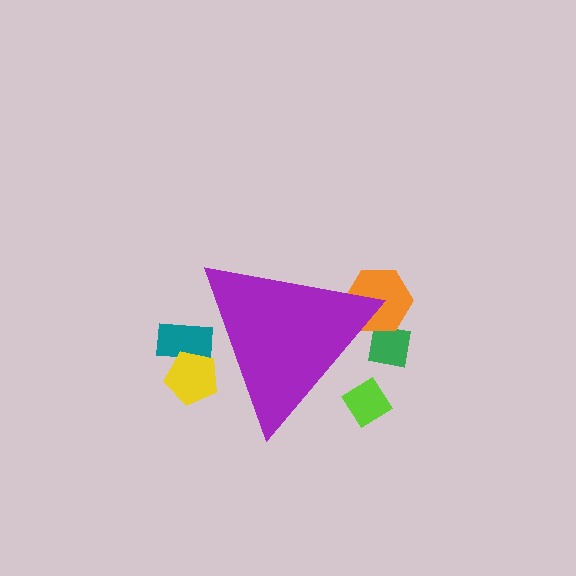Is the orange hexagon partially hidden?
Yes, the orange hexagon is partially hidden behind the purple triangle.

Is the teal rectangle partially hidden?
Yes, the teal rectangle is partially hidden behind the purple triangle.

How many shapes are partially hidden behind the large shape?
5 shapes are partially hidden.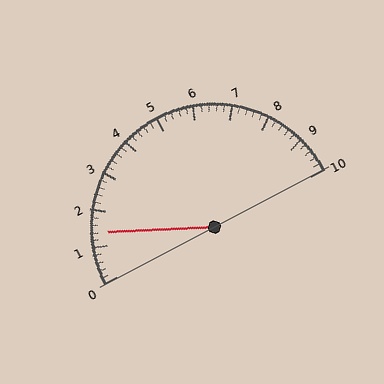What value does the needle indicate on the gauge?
The needle indicates approximately 1.4.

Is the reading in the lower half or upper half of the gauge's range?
The reading is in the lower half of the range (0 to 10).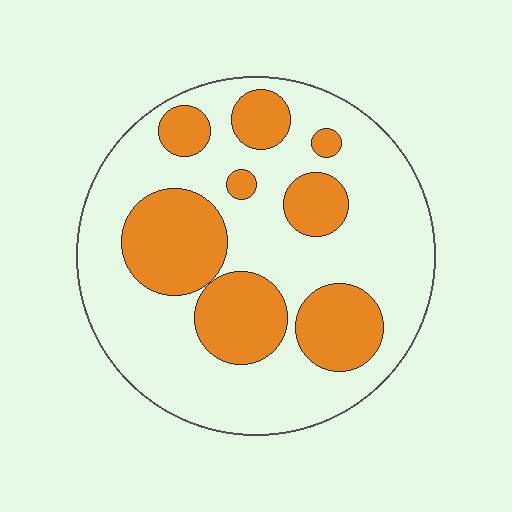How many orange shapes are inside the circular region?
8.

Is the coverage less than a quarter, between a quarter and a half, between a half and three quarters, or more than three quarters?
Between a quarter and a half.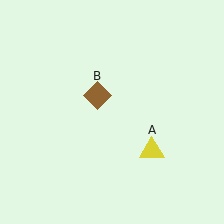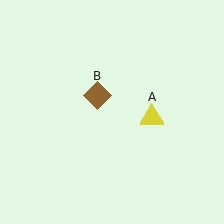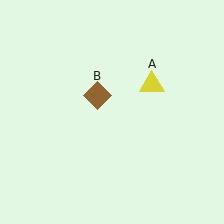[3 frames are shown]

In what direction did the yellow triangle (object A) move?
The yellow triangle (object A) moved up.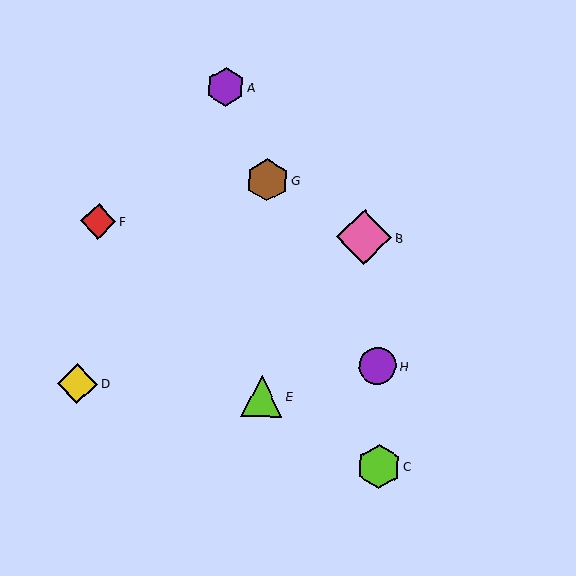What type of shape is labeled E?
Shape E is a lime triangle.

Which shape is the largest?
The pink diamond (labeled B) is the largest.